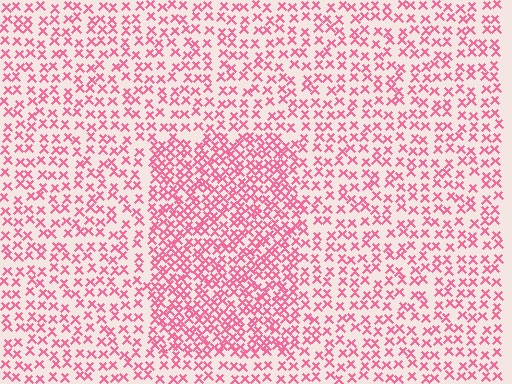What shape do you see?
I see a rectangle.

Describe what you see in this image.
The image contains small pink elements arranged at two different densities. A rectangle-shaped region is visible where the elements are more densely packed than the surrounding area.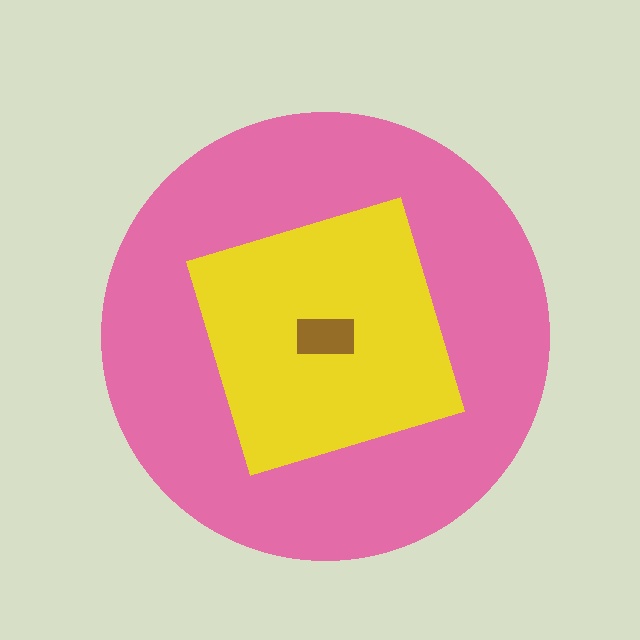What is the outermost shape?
The pink circle.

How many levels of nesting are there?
3.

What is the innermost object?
The brown rectangle.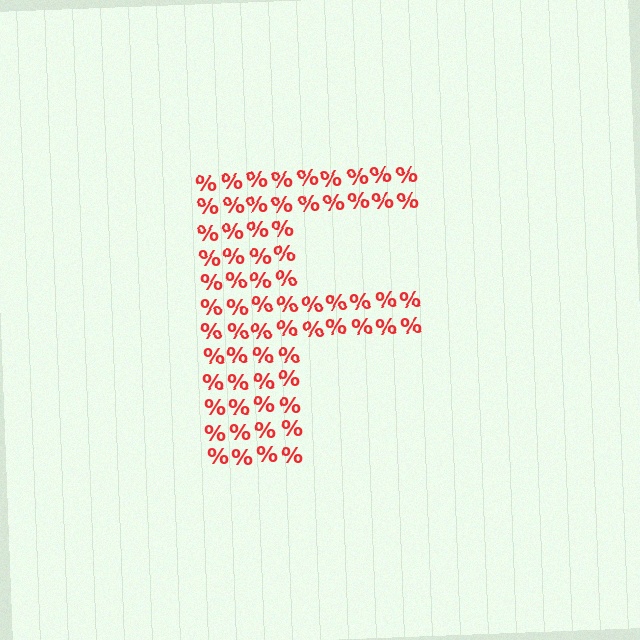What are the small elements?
The small elements are percent signs.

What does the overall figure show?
The overall figure shows the letter F.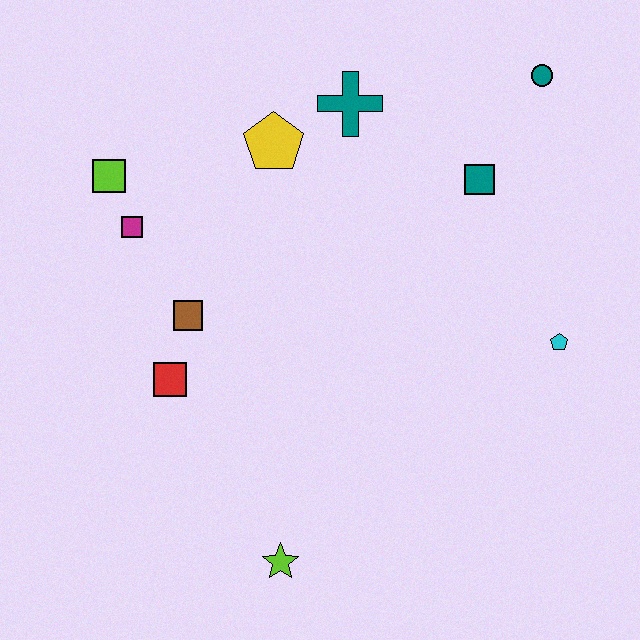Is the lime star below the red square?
Yes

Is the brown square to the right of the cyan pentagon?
No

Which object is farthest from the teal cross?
The lime star is farthest from the teal cross.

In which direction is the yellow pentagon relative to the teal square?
The yellow pentagon is to the left of the teal square.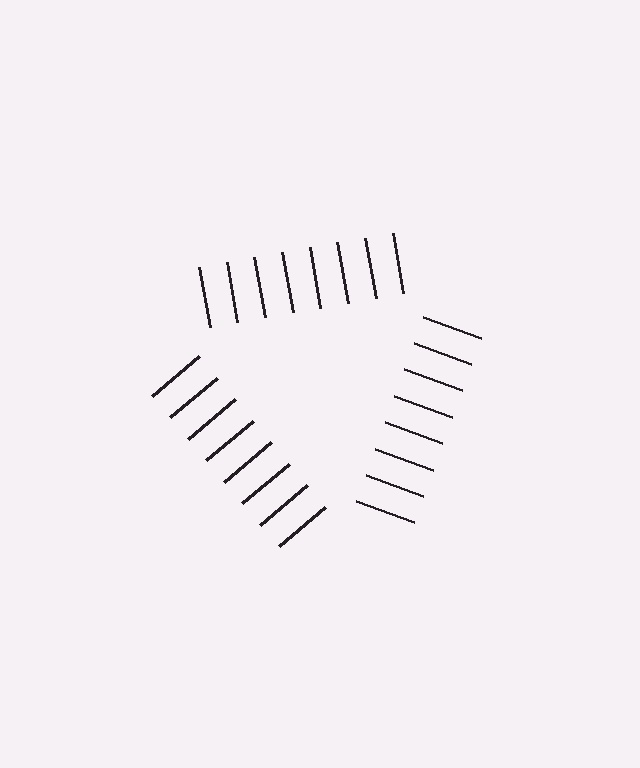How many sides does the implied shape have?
3 sides — the line-ends trace a triangle.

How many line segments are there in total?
24 — 8 along each of the 3 edges.